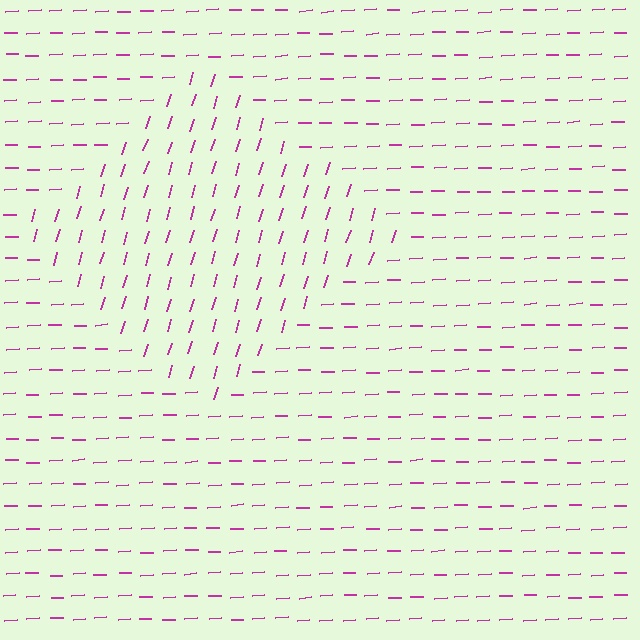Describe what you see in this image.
The image is filled with small magenta line segments. A diamond region in the image has lines oriented differently from the surrounding lines, creating a visible texture boundary.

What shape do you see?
I see a diamond.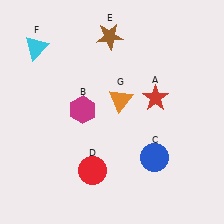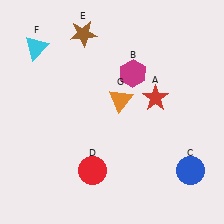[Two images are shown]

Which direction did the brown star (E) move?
The brown star (E) moved left.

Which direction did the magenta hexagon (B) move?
The magenta hexagon (B) moved right.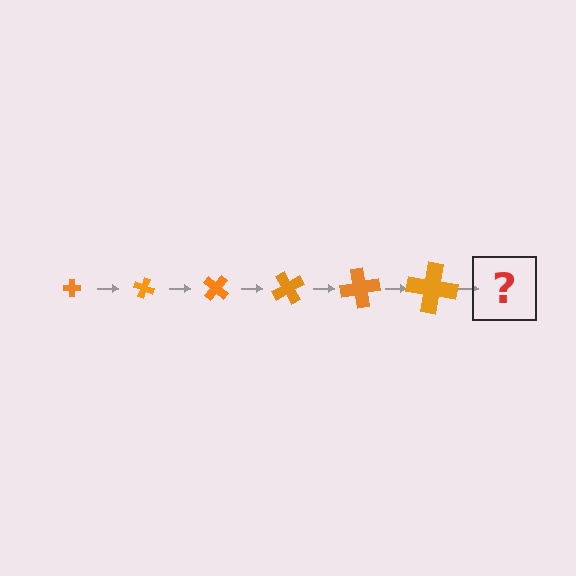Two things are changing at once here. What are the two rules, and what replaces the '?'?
The two rules are that the cross grows larger each step and it rotates 20 degrees each step. The '?' should be a cross, larger than the previous one and rotated 120 degrees from the start.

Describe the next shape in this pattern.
It should be a cross, larger than the previous one and rotated 120 degrees from the start.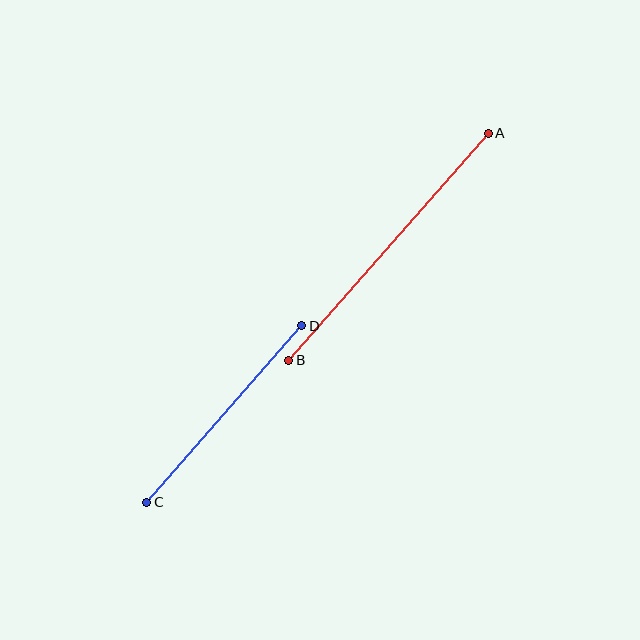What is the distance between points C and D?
The distance is approximately 235 pixels.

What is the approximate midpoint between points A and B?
The midpoint is at approximately (388, 247) pixels.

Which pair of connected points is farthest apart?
Points A and B are farthest apart.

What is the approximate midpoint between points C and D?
The midpoint is at approximately (224, 414) pixels.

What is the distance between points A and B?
The distance is approximately 302 pixels.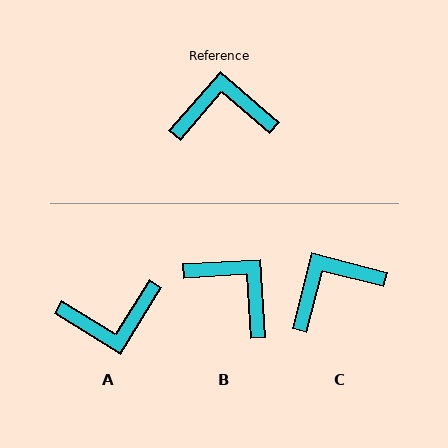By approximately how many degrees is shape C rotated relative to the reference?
Approximately 27 degrees counter-clockwise.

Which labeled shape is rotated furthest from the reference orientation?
A, about 170 degrees away.